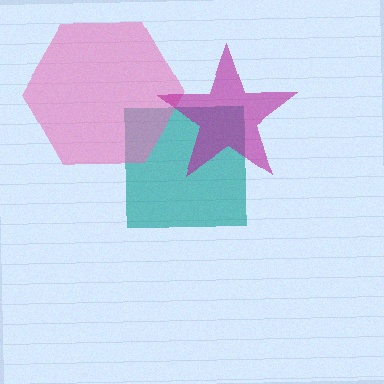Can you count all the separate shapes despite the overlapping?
Yes, there are 3 separate shapes.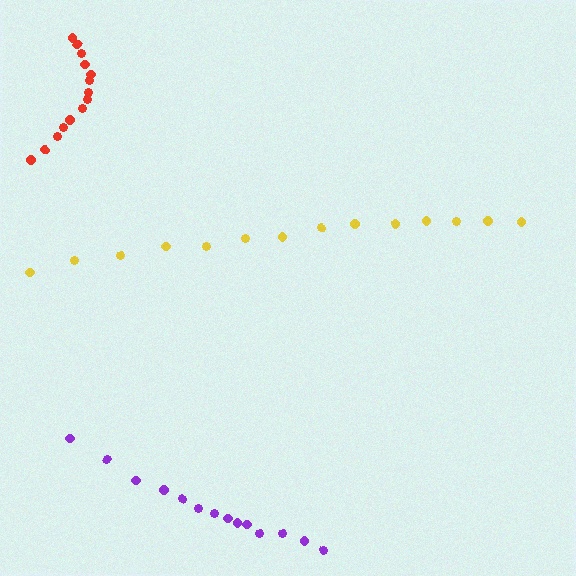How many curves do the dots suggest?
There are 3 distinct paths.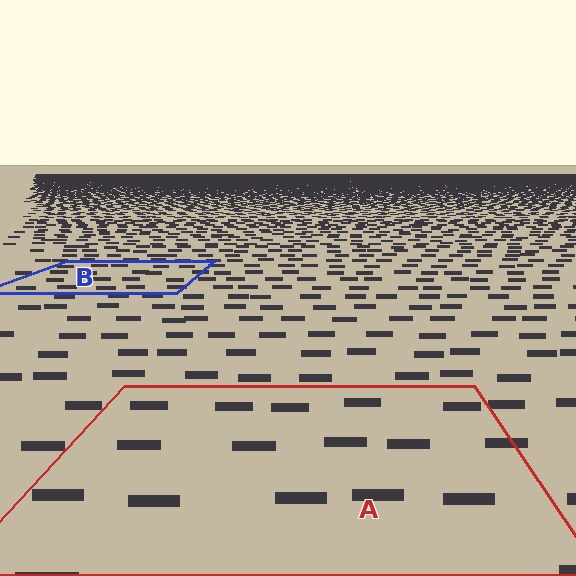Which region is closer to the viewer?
Region A is closer. The texture elements there are larger and more spread out.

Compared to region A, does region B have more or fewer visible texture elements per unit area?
Region B has more texture elements per unit area — they are packed more densely because it is farther away.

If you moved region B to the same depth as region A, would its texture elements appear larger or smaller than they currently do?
They would appear larger. At a closer depth, the same texture elements are projected at a bigger on-screen size.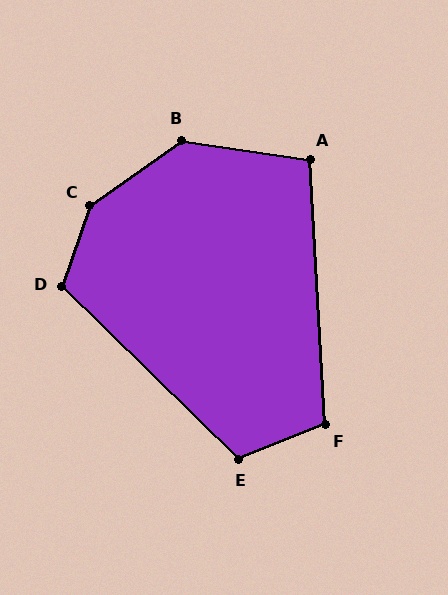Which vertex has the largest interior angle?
C, at approximately 144 degrees.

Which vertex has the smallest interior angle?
A, at approximately 102 degrees.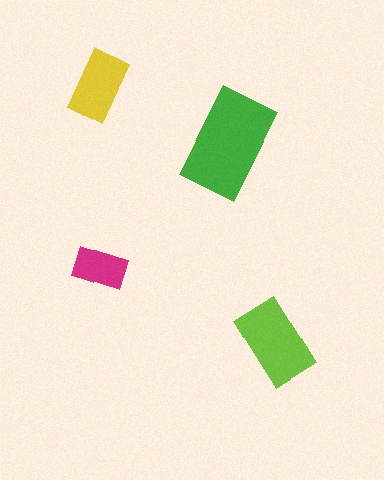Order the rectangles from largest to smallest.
the green one, the lime one, the yellow one, the magenta one.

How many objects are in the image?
There are 4 objects in the image.